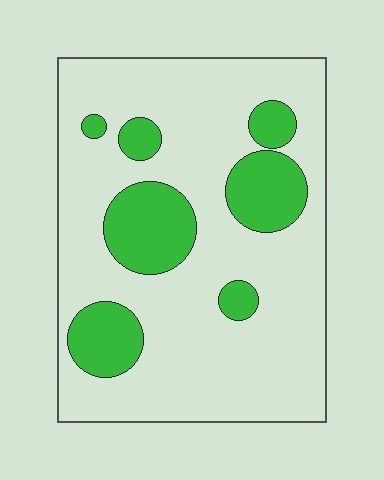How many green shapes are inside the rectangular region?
7.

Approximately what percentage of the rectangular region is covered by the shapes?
Approximately 20%.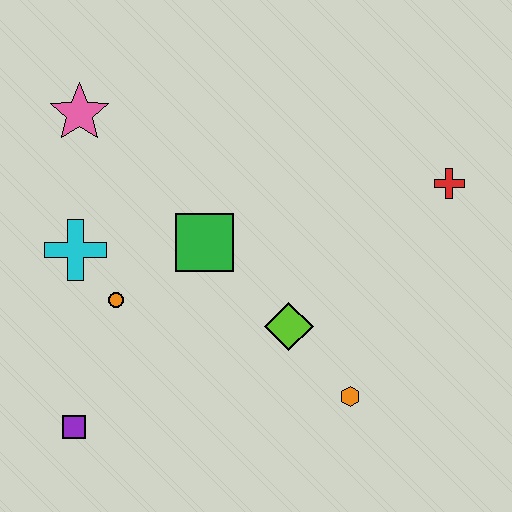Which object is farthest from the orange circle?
The red cross is farthest from the orange circle.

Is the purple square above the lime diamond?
No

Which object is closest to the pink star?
The cyan cross is closest to the pink star.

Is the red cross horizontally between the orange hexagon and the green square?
No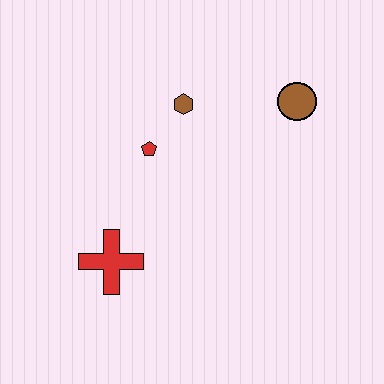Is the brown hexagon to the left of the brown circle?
Yes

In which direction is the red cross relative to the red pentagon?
The red cross is below the red pentagon.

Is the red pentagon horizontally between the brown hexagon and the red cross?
Yes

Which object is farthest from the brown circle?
The red cross is farthest from the brown circle.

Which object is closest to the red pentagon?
The brown hexagon is closest to the red pentagon.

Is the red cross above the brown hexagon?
No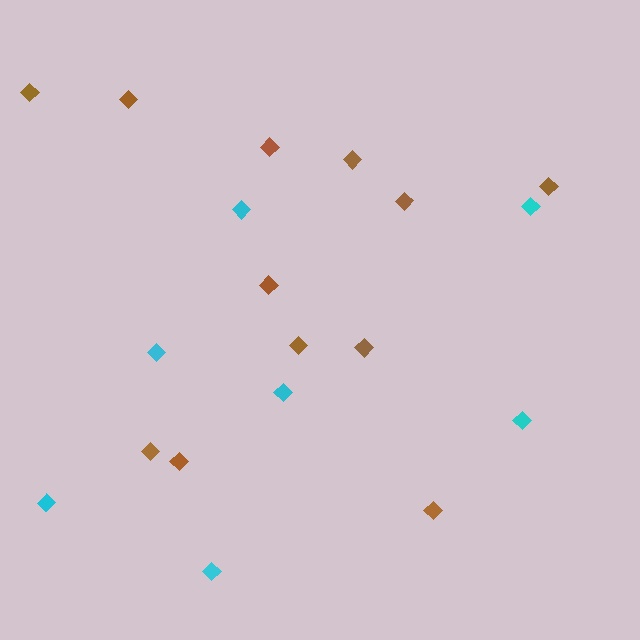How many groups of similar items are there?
There are 2 groups: one group of brown diamonds (12) and one group of cyan diamonds (7).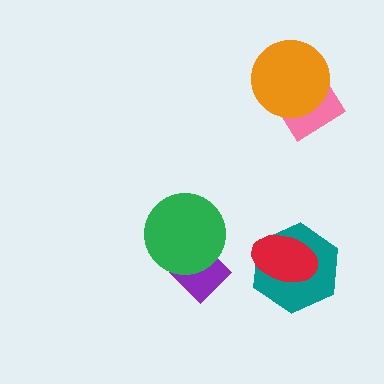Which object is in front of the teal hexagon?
The red ellipse is in front of the teal hexagon.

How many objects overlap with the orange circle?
1 object overlaps with the orange circle.